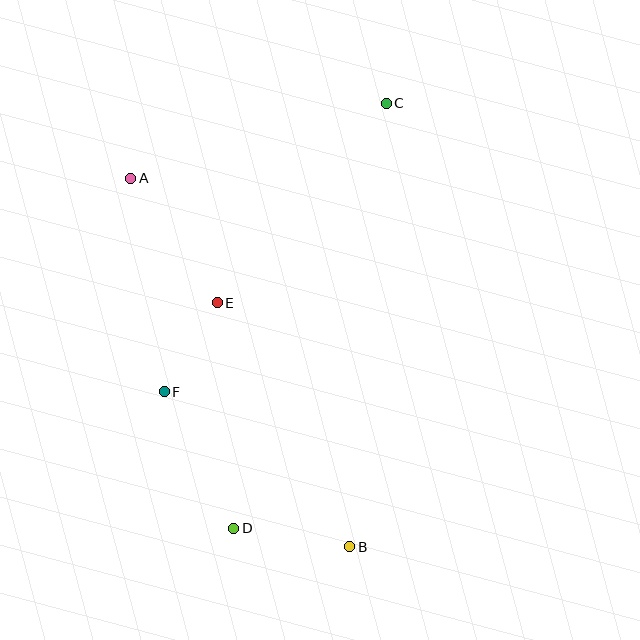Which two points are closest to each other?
Points E and F are closest to each other.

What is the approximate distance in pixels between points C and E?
The distance between C and E is approximately 261 pixels.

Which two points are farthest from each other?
Points C and D are farthest from each other.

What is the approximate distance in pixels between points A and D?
The distance between A and D is approximately 365 pixels.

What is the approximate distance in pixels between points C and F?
The distance between C and F is approximately 364 pixels.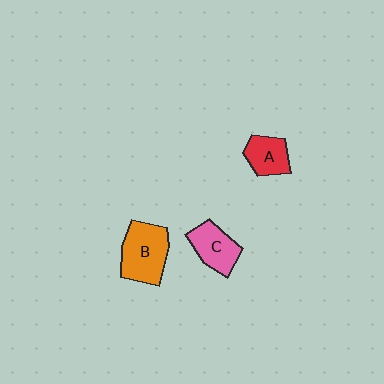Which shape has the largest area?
Shape B (orange).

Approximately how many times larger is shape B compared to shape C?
Approximately 1.4 times.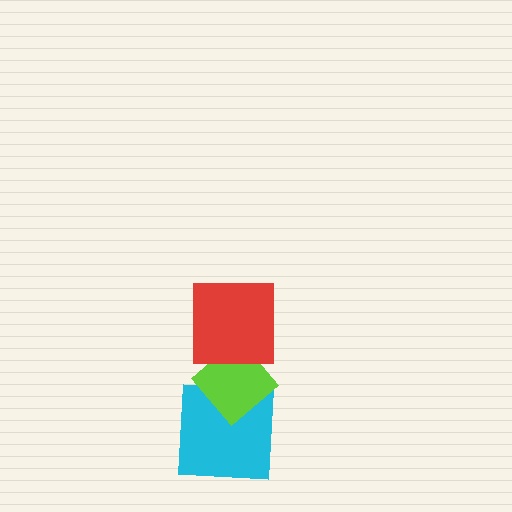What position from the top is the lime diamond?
The lime diamond is 2nd from the top.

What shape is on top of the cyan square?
The lime diamond is on top of the cyan square.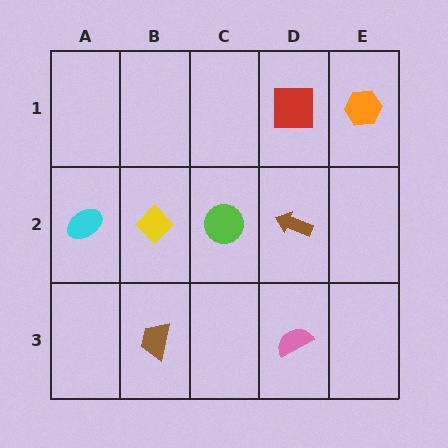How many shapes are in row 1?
2 shapes.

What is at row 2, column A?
A cyan ellipse.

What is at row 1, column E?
An orange hexagon.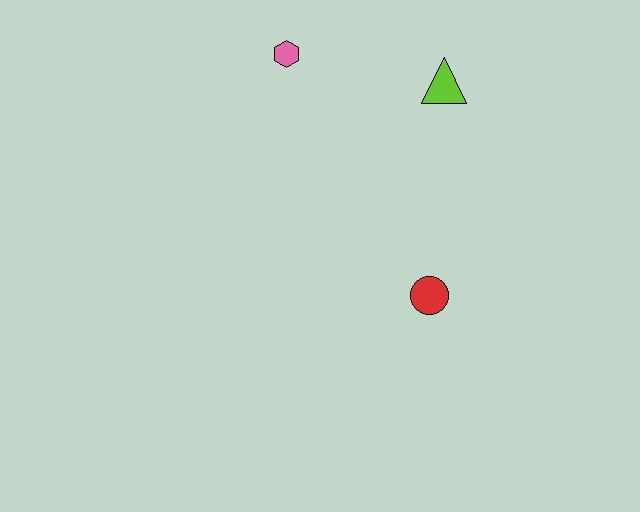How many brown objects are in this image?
There are no brown objects.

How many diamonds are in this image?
There are no diamonds.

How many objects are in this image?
There are 3 objects.